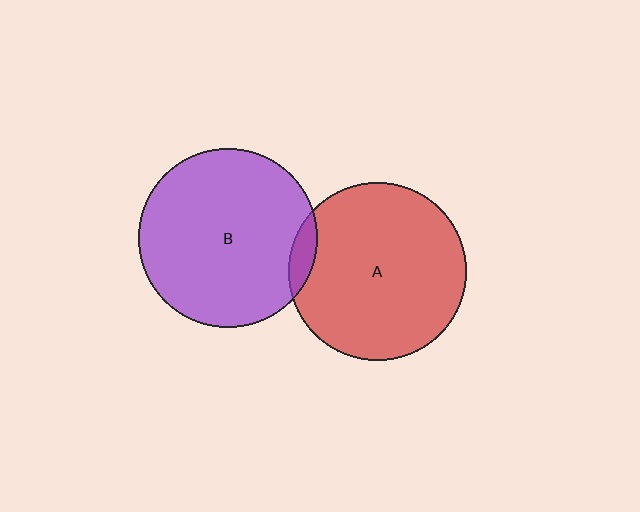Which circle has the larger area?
Circle B (purple).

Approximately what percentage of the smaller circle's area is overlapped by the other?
Approximately 5%.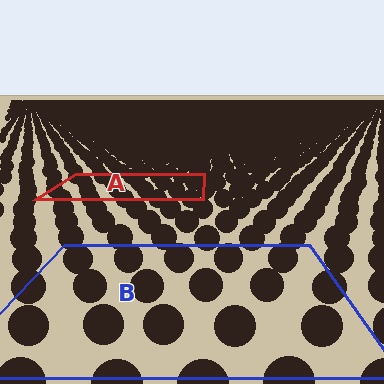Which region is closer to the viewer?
Region B is closer. The texture elements there are larger and more spread out.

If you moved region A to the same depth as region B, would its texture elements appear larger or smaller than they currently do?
They would appear larger. At a closer depth, the same texture elements are projected at a bigger on-screen size.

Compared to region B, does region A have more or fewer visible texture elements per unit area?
Region A has more texture elements per unit area — they are packed more densely because it is farther away.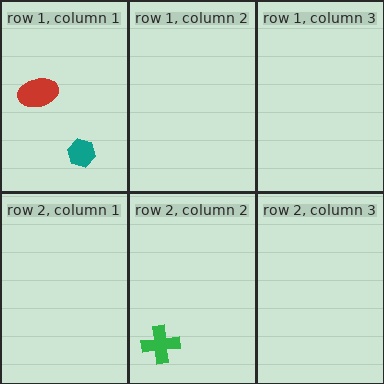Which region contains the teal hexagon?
The row 1, column 1 region.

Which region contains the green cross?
The row 2, column 2 region.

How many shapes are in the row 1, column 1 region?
2.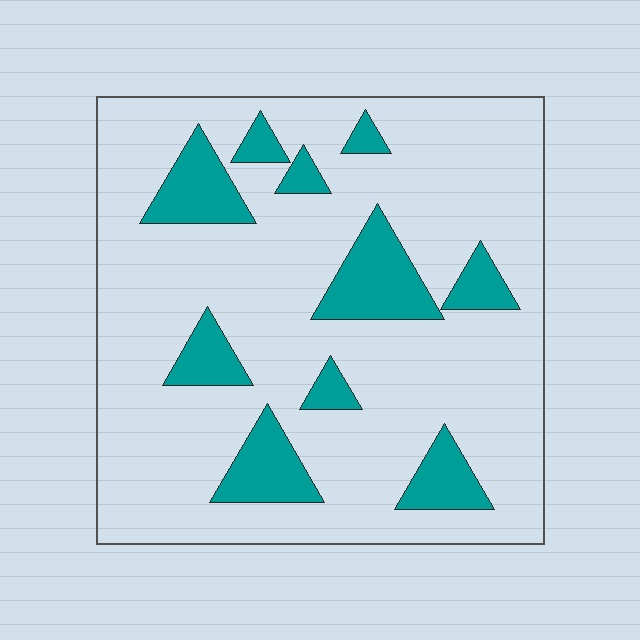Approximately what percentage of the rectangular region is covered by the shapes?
Approximately 20%.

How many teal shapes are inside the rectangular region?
10.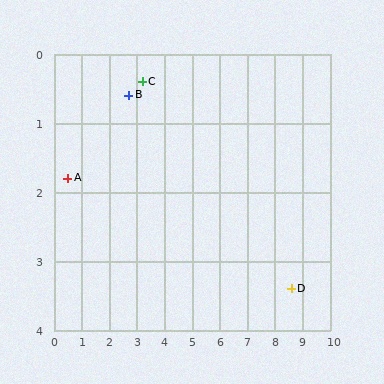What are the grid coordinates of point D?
Point D is at approximately (8.6, 3.4).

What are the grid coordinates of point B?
Point B is at approximately (2.7, 0.6).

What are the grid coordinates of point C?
Point C is at approximately (3.2, 0.4).